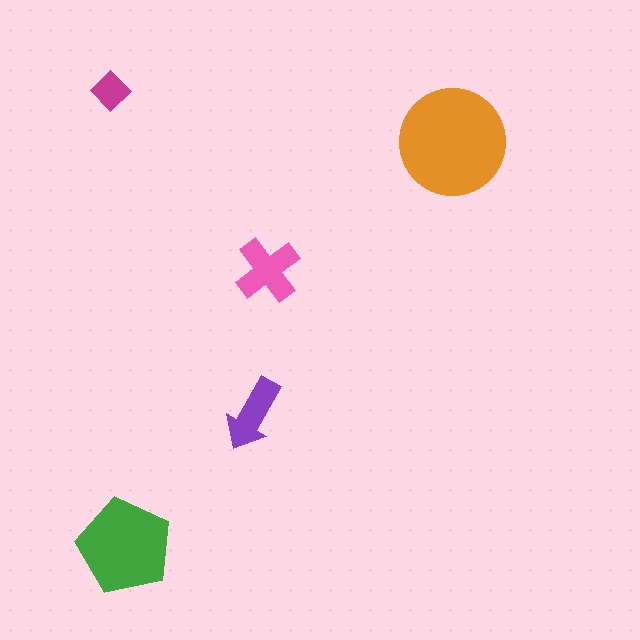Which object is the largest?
The orange circle.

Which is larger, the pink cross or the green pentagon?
The green pentagon.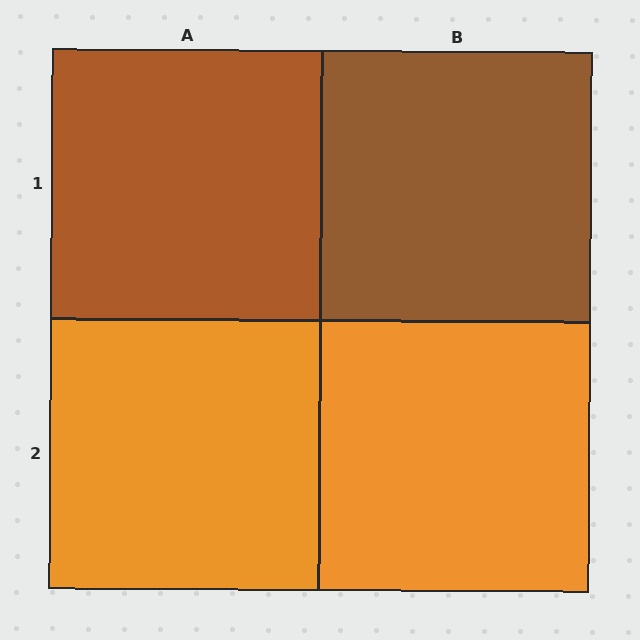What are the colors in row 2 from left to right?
Orange, orange.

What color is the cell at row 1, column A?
Brown.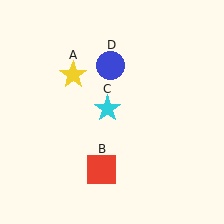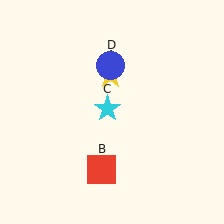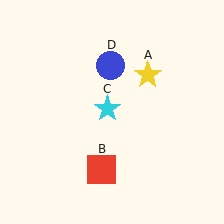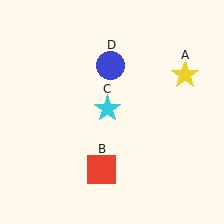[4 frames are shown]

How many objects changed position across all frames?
1 object changed position: yellow star (object A).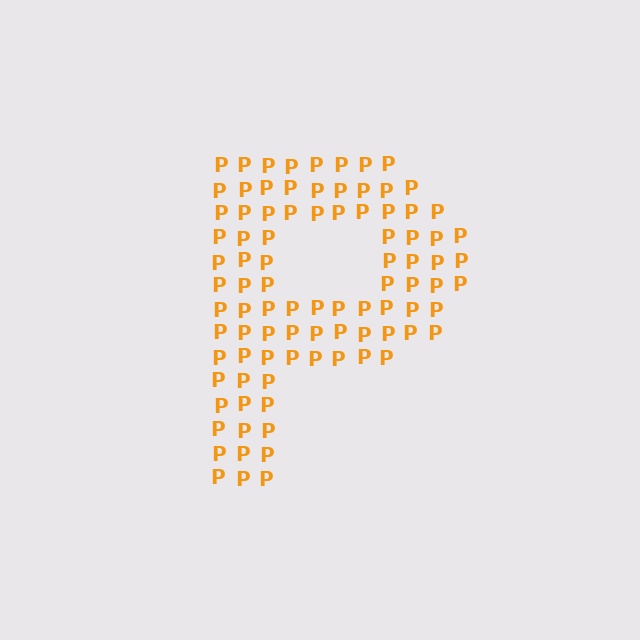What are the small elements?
The small elements are letter P's.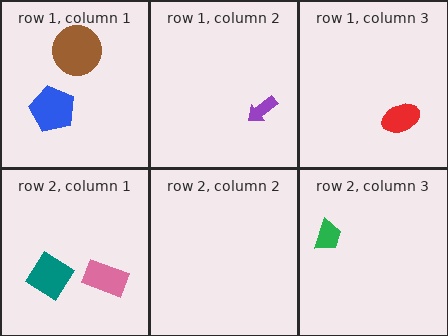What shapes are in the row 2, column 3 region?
The green trapezoid.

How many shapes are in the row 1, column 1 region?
2.